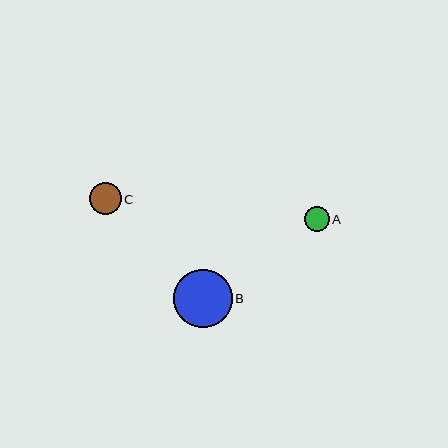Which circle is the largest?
Circle B is the largest with a size of approximately 58 pixels.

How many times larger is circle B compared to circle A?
Circle B is approximately 2.3 times the size of circle A.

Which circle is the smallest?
Circle A is the smallest with a size of approximately 25 pixels.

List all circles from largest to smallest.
From largest to smallest: B, C, A.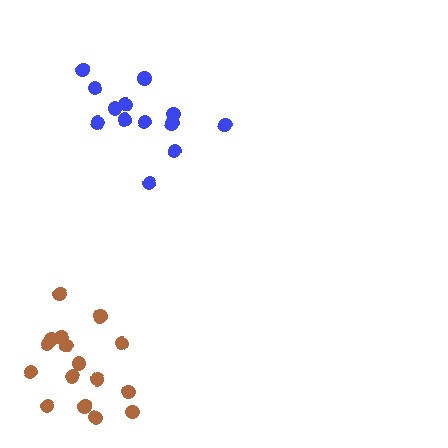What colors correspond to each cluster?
The clusters are colored: blue, brown.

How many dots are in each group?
Group 1: 13 dots, Group 2: 16 dots (29 total).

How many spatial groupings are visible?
There are 2 spatial groupings.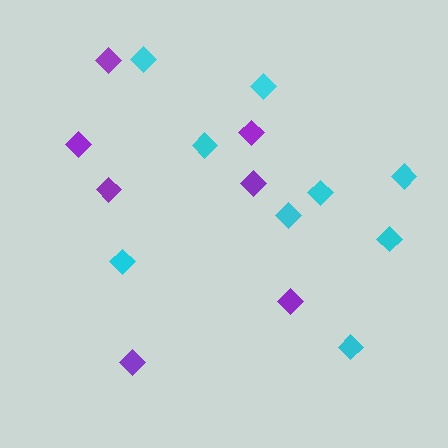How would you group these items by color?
There are 2 groups: one group of purple diamonds (7) and one group of cyan diamonds (9).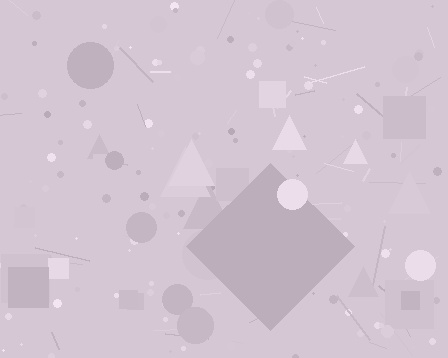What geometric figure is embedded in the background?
A diamond is embedded in the background.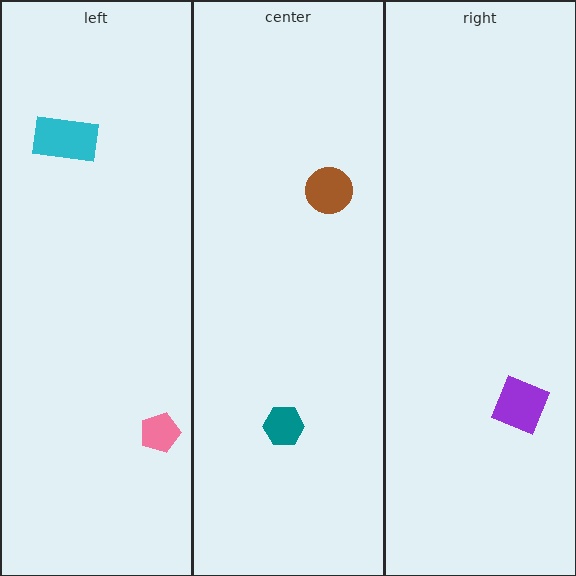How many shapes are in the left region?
2.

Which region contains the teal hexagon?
The center region.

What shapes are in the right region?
The purple diamond.